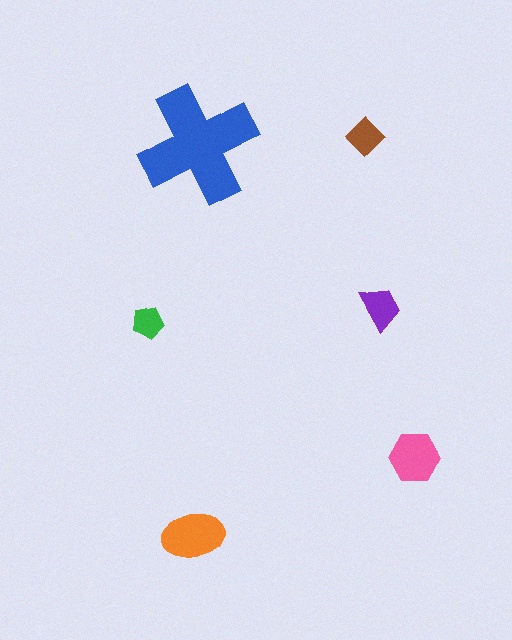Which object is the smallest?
The green pentagon.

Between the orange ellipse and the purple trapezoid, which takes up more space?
The orange ellipse.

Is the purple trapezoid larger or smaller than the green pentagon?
Larger.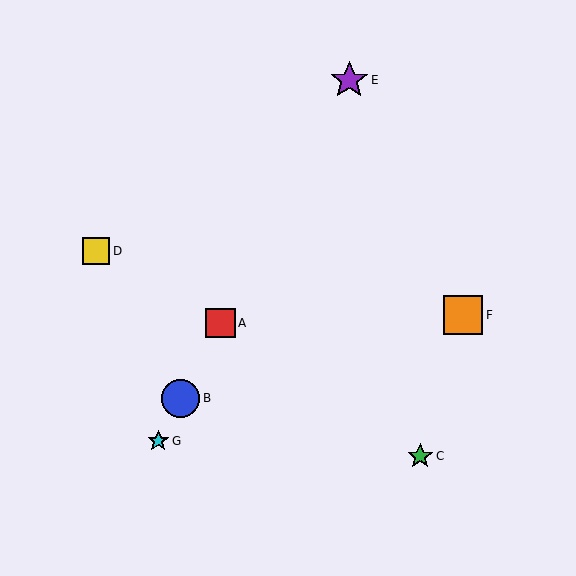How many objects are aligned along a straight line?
4 objects (A, B, E, G) are aligned along a straight line.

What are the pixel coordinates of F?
Object F is at (463, 315).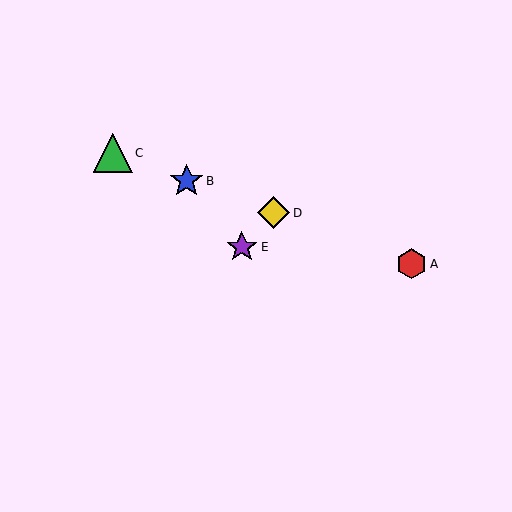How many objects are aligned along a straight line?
4 objects (A, B, C, D) are aligned along a straight line.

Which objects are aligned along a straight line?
Objects A, B, C, D are aligned along a straight line.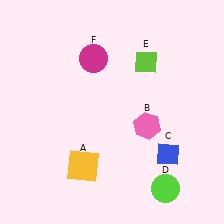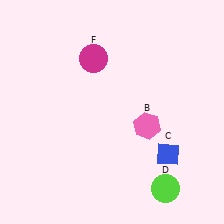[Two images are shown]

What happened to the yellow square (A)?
The yellow square (A) was removed in Image 2. It was in the bottom-left area of Image 1.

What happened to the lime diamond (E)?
The lime diamond (E) was removed in Image 2. It was in the top-right area of Image 1.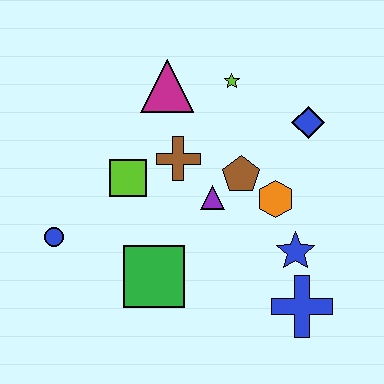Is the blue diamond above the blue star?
Yes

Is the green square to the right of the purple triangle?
No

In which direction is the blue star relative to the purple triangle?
The blue star is to the right of the purple triangle.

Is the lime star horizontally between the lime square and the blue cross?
Yes